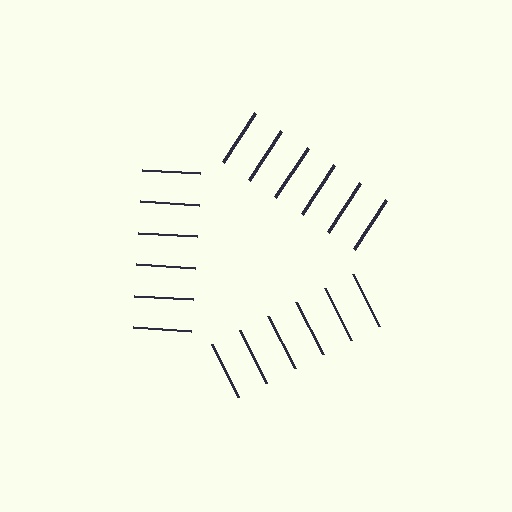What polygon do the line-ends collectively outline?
An illusory triangle — the line segments terminate on its edges but no continuous stroke is drawn.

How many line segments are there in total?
18 — 6 along each of the 3 edges.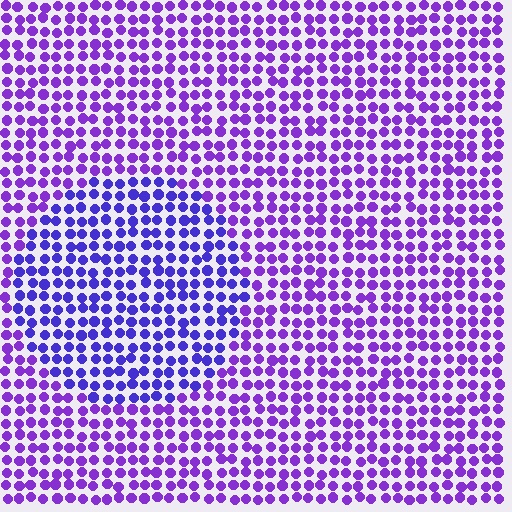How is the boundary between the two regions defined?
The boundary is defined purely by a slight shift in hue (about 25 degrees). Spacing, size, and orientation are identical on both sides.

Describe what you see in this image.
The image is filled with small purple elements in a uniform arrangement. A circle-shaped region is visible where the elements are tinted to a slightly different hue, forming a subtle color boundary.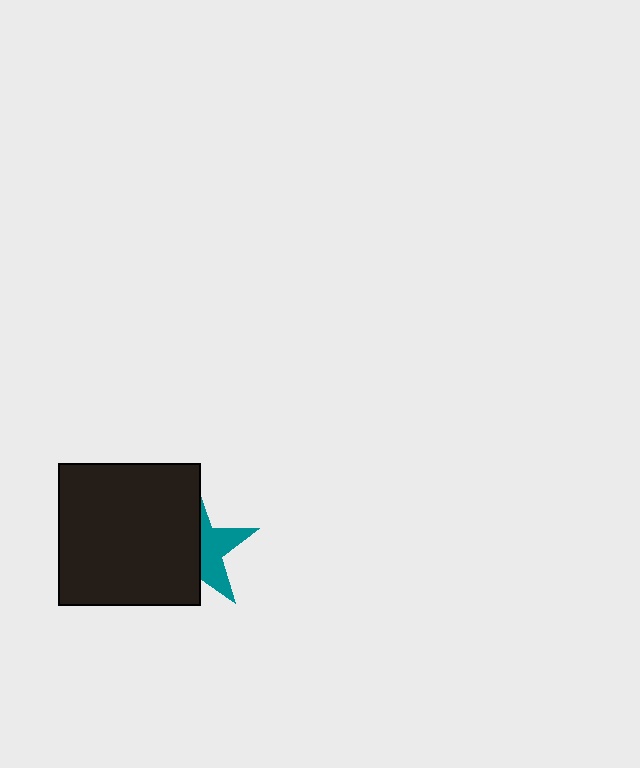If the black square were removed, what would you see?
You would see the complete teal star.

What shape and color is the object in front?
The object in front is a black square.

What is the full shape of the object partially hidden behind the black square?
The partially hidden object is a teal star.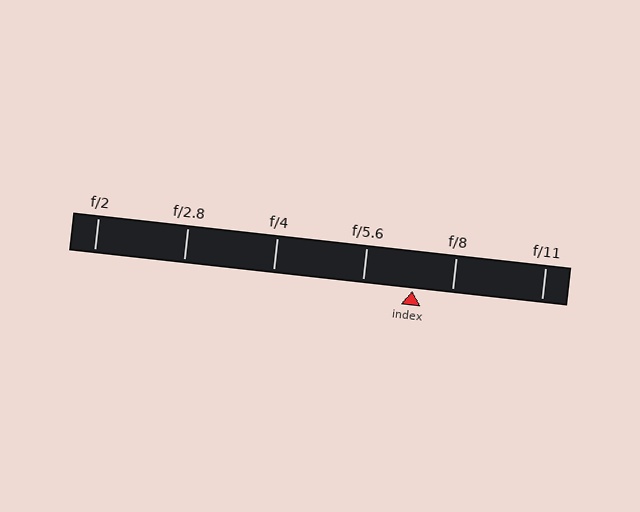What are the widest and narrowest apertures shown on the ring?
The widest aperture shown is f/2 and the narrowest is f/11.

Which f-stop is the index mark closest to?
The index mark is closest to f/8.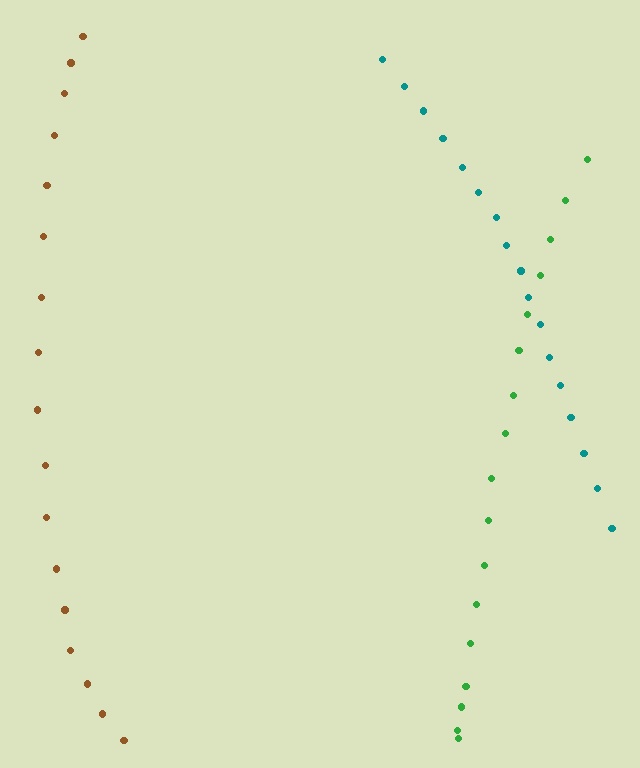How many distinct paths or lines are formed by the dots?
There are 3 distinct paths.